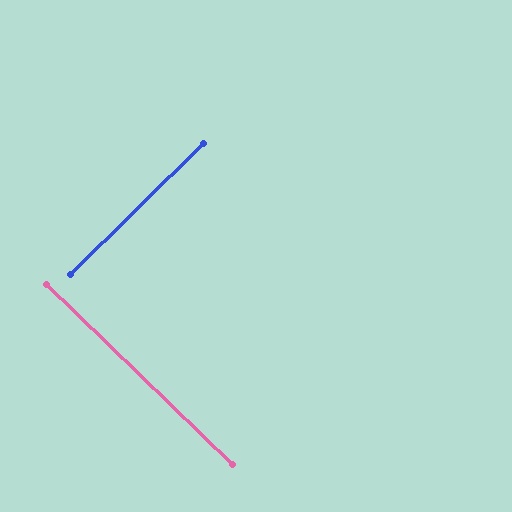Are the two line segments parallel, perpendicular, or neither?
Perpendicular — they meet at approximately 89°.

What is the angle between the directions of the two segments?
Approximately 89 degrees.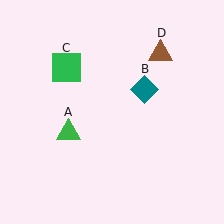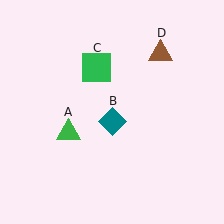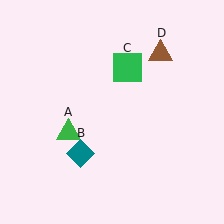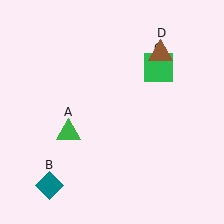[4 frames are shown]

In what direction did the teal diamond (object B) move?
The teal diamond (object B) moved down and to the left.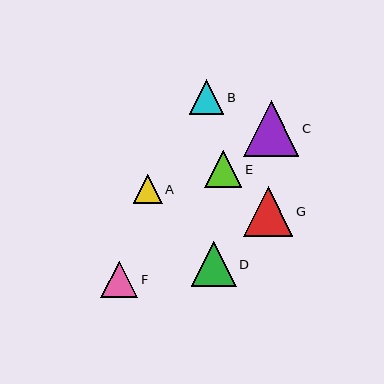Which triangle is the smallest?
Triangle A is the smallest with a size of approximately 29 pixels.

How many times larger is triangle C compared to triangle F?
Triangle C is approximately 1.5 times the size of triangle F.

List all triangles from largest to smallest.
From largest to smallest: C, G, D, E, F, B, A.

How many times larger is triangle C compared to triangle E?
Triangle C is approximately 1.5 times the size of triangle E.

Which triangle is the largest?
Triangle C is the largest with a size of approximately 55 pixels.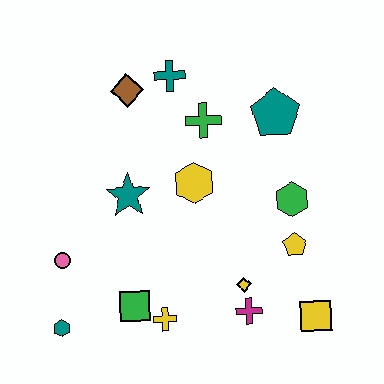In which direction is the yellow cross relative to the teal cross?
The yellow cross is below the teal cross.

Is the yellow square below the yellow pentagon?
Yes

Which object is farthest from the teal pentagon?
The teal hexagon is farthest from the teal pentagon.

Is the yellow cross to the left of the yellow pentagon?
Yes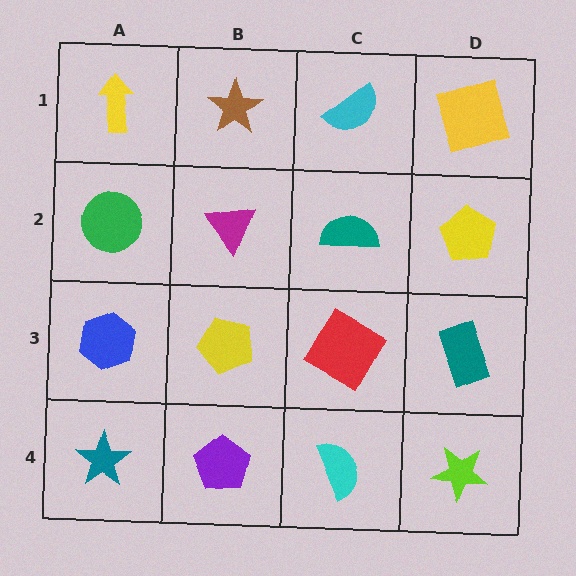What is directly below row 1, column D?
A yellow pentagon.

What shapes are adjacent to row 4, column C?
A red diamond (row 3, column C), a purple pentagon (row 4, column B), a lime star (row 4, column D).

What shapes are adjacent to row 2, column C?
A cyan semicircle (row 1, column C), a red diamond (row 3, column C), a magenta triangle (row 2, column B), a yellow pentagon (row 2, column D).